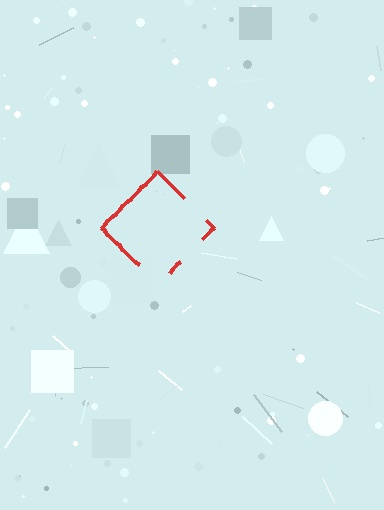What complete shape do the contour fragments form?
The contour fragments form a diamond.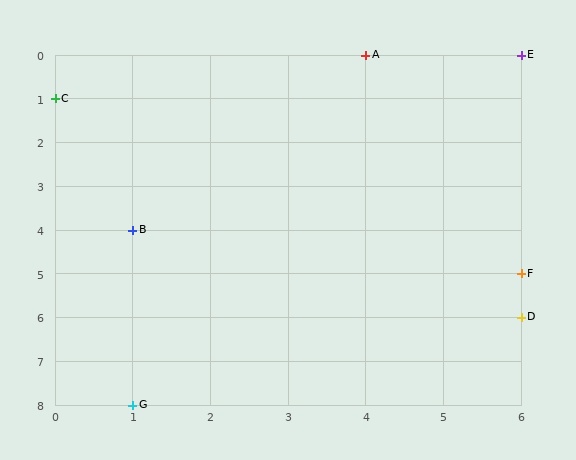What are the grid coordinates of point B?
Point B is at grid coordinates (1, 4).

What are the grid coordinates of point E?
Point E is at grid coordinates (6, 0).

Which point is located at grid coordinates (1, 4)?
Point B is at (1, 4).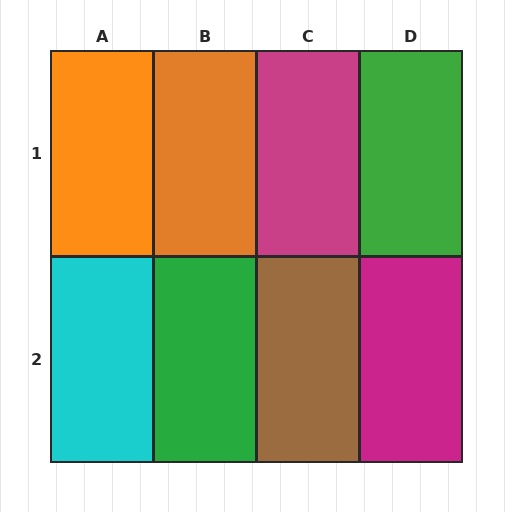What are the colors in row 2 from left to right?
Cyan, green, brown, magenta.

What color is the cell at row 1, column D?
Green.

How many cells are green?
2 cells are green.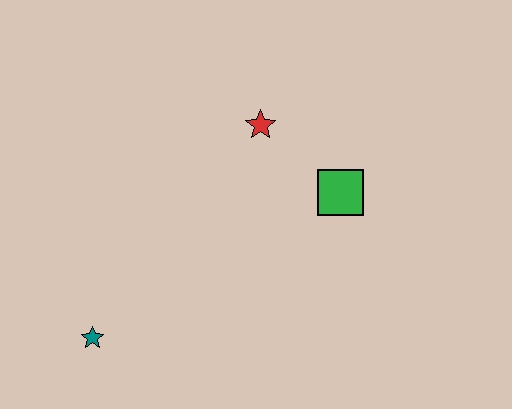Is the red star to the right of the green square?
No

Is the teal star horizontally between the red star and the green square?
No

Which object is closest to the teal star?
The red star is closest to the teal star.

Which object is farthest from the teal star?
The green square is farthest from the teal star.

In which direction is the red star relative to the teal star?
The red star is above the teal star.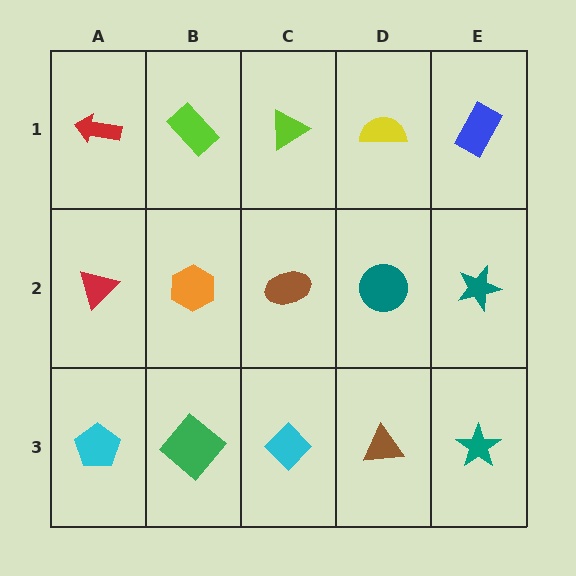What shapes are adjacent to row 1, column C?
A brown ellipse (row 2, column C), a lime rectangle (row 1, column B), a yellow semicircle (row 1, column D).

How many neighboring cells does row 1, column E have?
2.